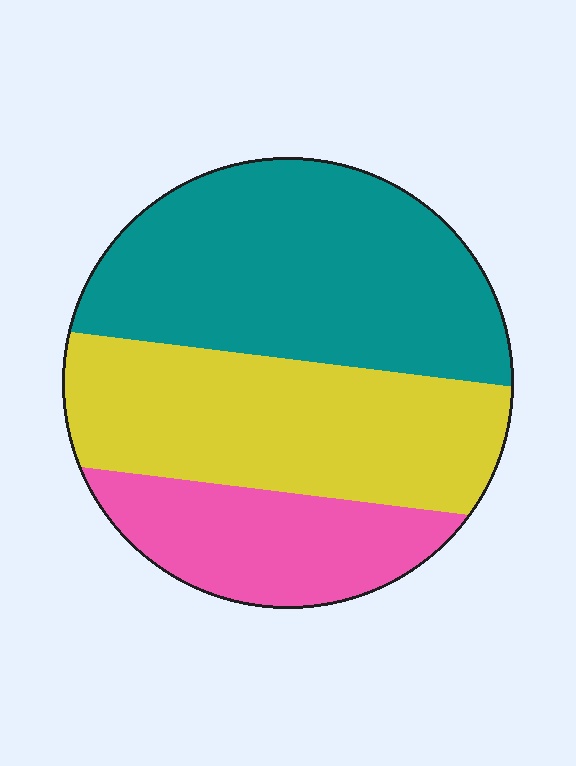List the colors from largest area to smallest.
From largest to smallest: teal, yellow, pink.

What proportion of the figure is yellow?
Yellow takes up between a third and a half of the figure.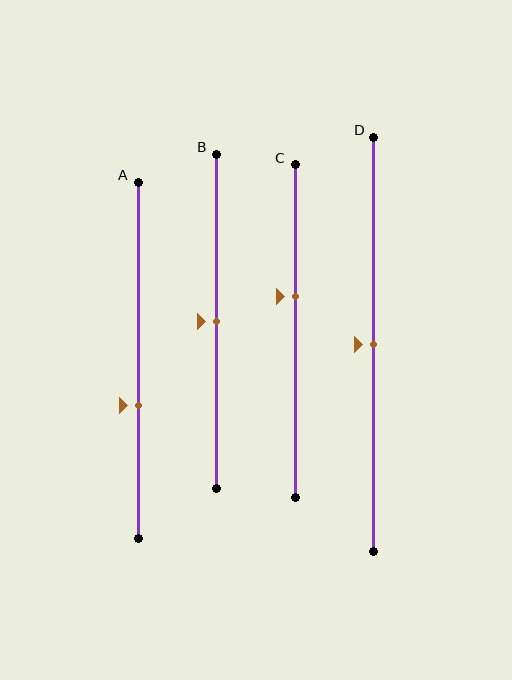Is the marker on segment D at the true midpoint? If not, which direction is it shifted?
Yes, the marker on segment D is at the true midpoint.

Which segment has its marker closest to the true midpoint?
Segment B has its marker closest to the true midpoint.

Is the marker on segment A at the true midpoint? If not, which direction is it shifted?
No, the marker on segment A is shifted downward by about 13% of the segment length.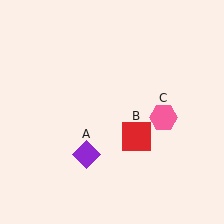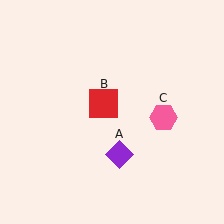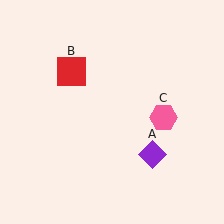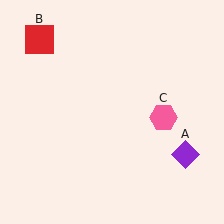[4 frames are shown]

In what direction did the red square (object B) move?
The red square (object B) moved up and to the left.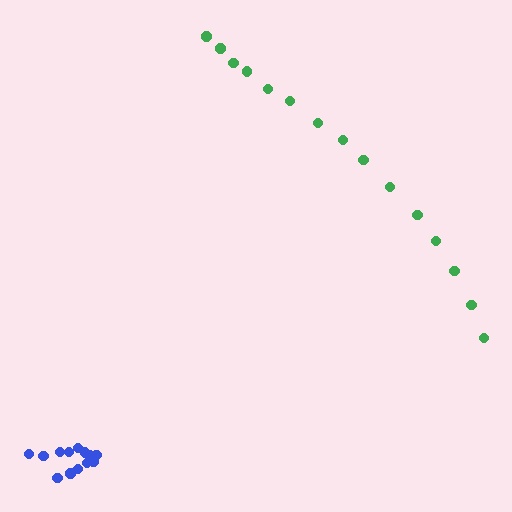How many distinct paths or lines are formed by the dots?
There are 2 distinct paths.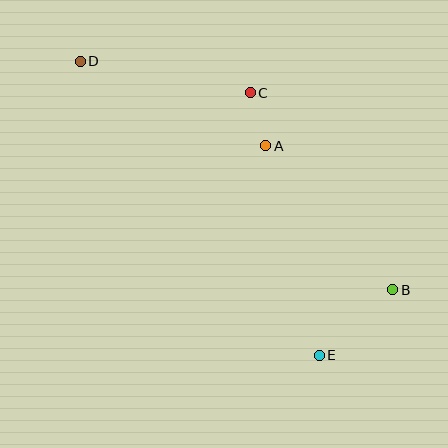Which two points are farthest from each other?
Points B and D are farthest from each other.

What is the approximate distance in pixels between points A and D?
The distance between A and D is approximately 204 pixels.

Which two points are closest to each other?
Points A and C are closest to each other.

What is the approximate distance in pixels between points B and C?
The distance between B and C is approximately 243 pixels.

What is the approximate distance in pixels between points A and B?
The distance between A and B is approximately 192 pixels.